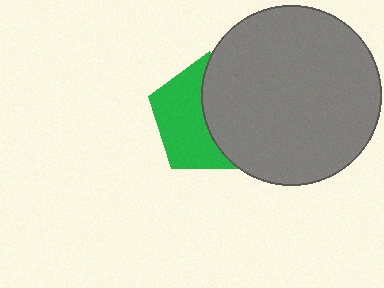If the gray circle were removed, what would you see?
You would see the complete green pentagon.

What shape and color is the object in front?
The object in front is a gray circle.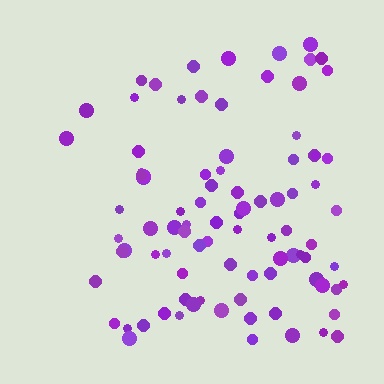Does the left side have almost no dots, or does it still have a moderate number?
Still a moderate number, just noticeably fewer than the right.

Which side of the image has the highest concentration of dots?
The right.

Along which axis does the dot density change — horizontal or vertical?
Horizontal.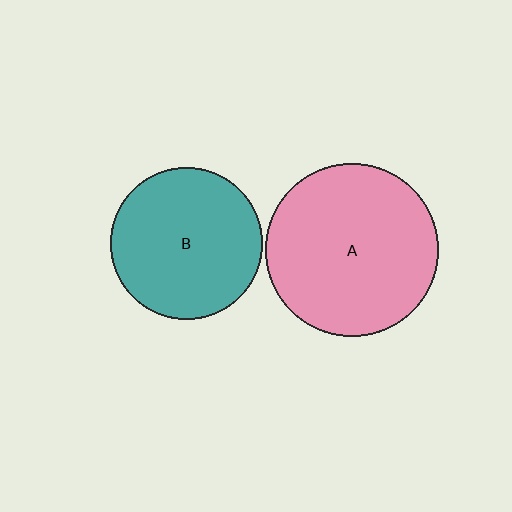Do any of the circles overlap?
No, none of the circles overlap.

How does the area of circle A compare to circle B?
Approximately 1.3 times.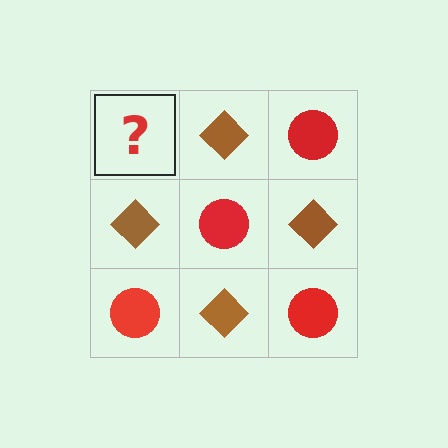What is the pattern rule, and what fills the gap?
The rule is that it alternates red circle and brown diamond in a checkerboard pattern. The gap should be filled with a red circle.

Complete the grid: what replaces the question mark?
The question mark should be replaced with a red circle.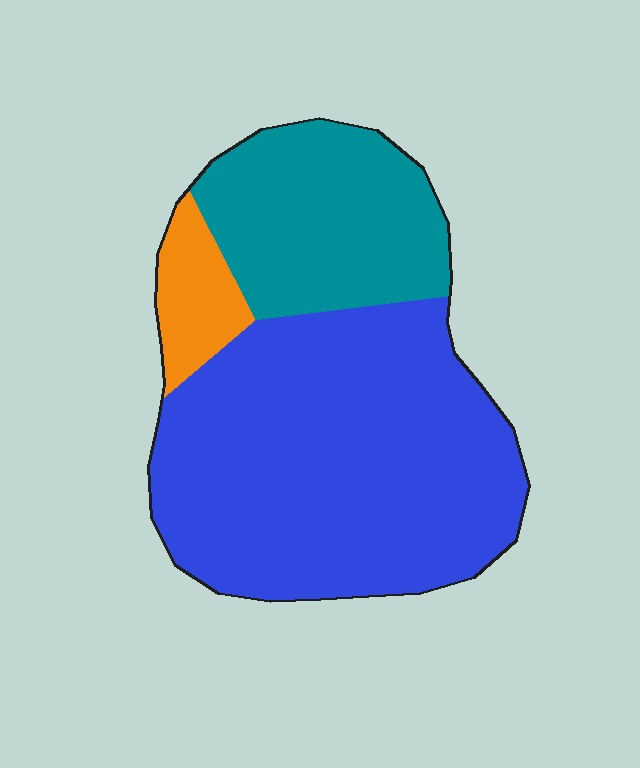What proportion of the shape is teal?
Teal takes up about one quarter (1/4) of the shape.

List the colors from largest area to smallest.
From largest to smallest: blue, teal, orange.